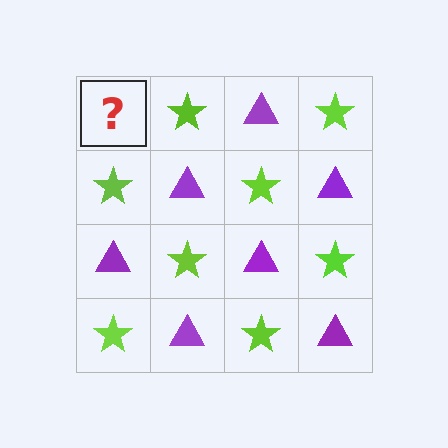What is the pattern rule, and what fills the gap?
The rule is that it alternates purple triangle and lime star in a checkerboard pattern. The gap should be filled with a purple triangle.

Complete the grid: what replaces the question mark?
The question mark should be replaced with a purple triangle.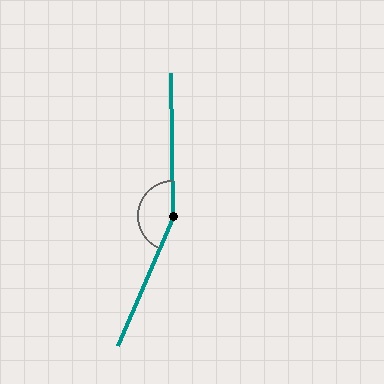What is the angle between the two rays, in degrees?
Approximately 156 degrees.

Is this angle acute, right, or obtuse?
It is obtuse.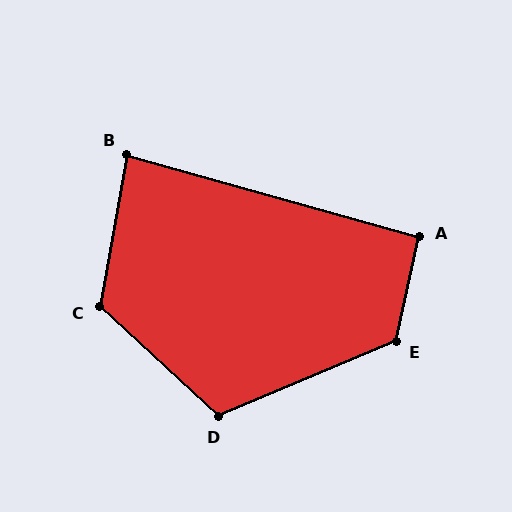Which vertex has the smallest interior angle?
B, at approximately 84 degrees.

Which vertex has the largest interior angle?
E, at approximately 125 degrees.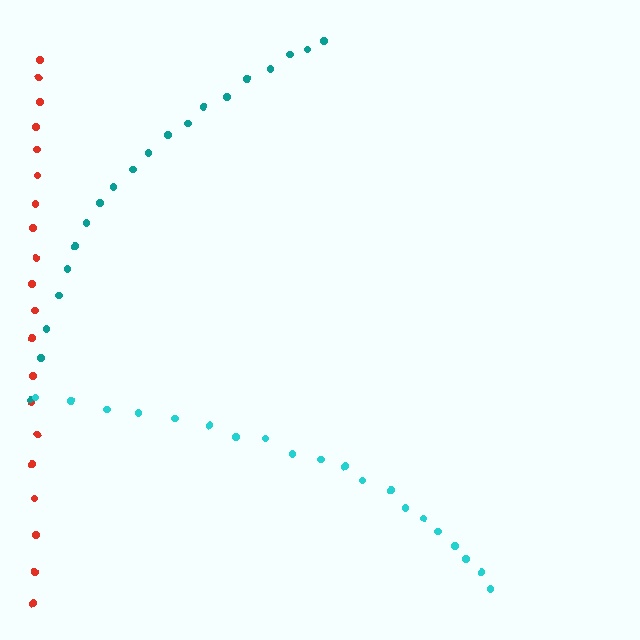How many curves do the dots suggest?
There are 3 distinct paths.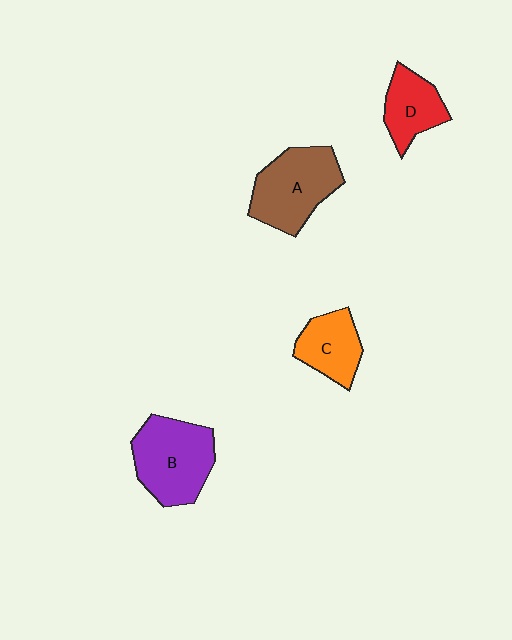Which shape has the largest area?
Shape B (purple).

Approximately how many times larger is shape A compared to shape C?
Approximately 1.5 times.